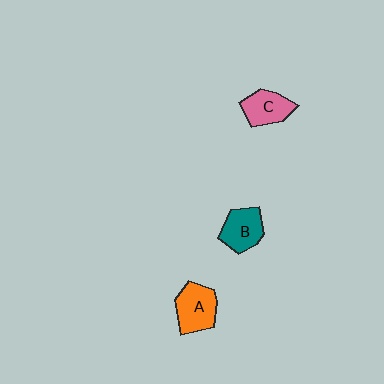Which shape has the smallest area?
Shape C (pink).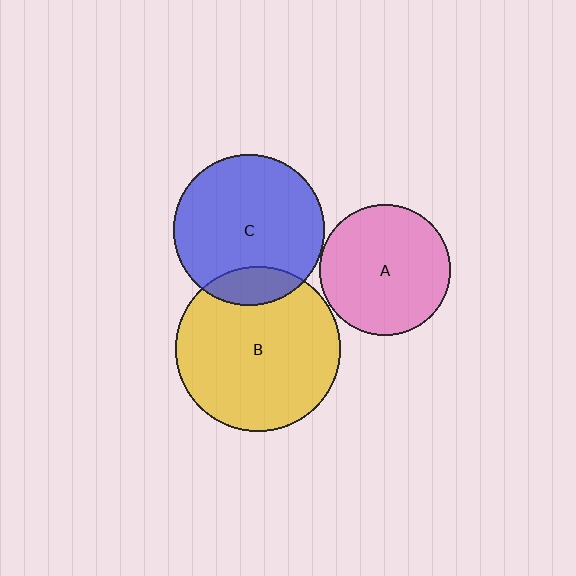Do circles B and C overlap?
Yes.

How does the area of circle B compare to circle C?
Approximately 1.2 times.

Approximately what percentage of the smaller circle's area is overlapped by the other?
Approximately 15%.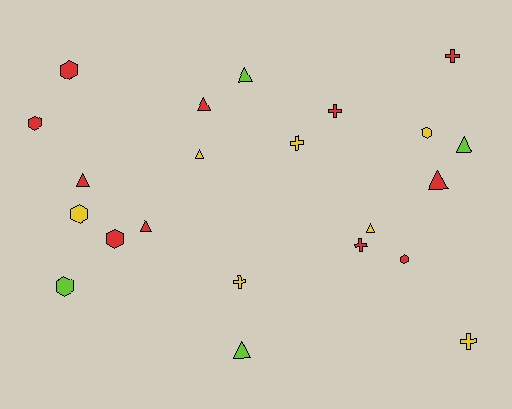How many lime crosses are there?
There are no lime crosses.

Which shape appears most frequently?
Triangle, with 9 objects.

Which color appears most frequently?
Red, with 11 objects.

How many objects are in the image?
There are 22 objects.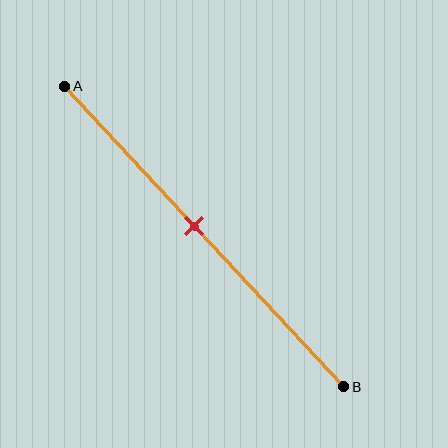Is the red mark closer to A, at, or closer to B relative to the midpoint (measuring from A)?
The red mark is closer to point A than the midpoint of segment AB.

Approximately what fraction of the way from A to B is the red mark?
The red mark is approximately 45% of the way from A to B.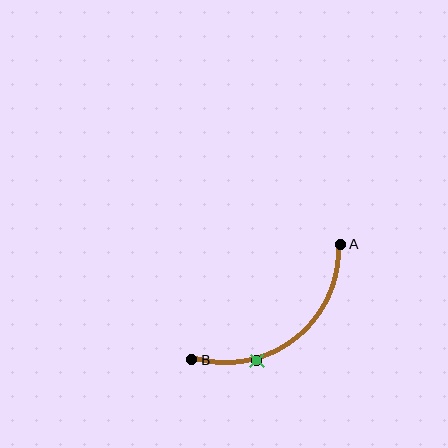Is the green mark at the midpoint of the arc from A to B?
No. The green mark lies on the arc but is closer to endpoint B. The arc midpoint would be at the point on the curve equidistant along the arc from both A and B.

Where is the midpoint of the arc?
The arc midpoint is the point on the curve farthest from the straight line joining A and B. It sits below and to the right of that line.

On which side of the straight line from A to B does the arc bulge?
The arc bulges below and to the right of the straight line connecting A and B.